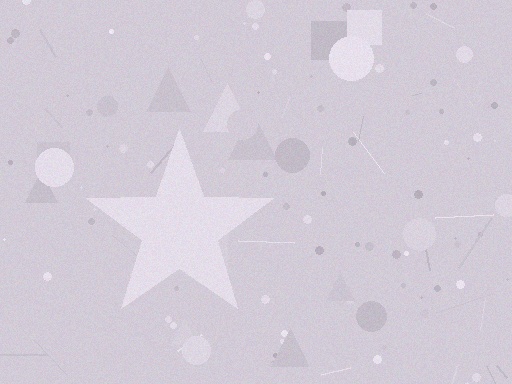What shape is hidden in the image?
A star is hidden in the image.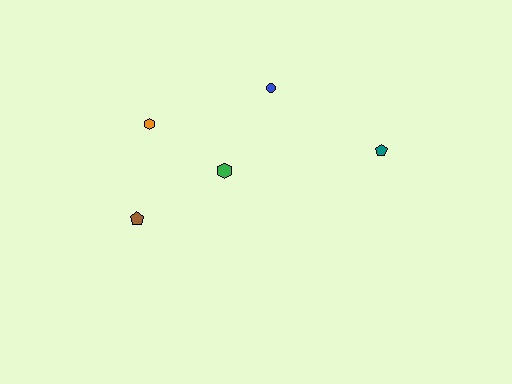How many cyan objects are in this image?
There are no cyan objects.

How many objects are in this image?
There are 5 objects.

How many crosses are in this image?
There are no crosses.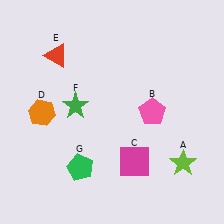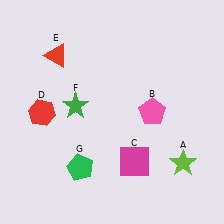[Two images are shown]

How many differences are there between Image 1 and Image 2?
There is 1 difference between the two images.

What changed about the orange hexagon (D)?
In Image 1, D is orange. In Image 2, it changed to red.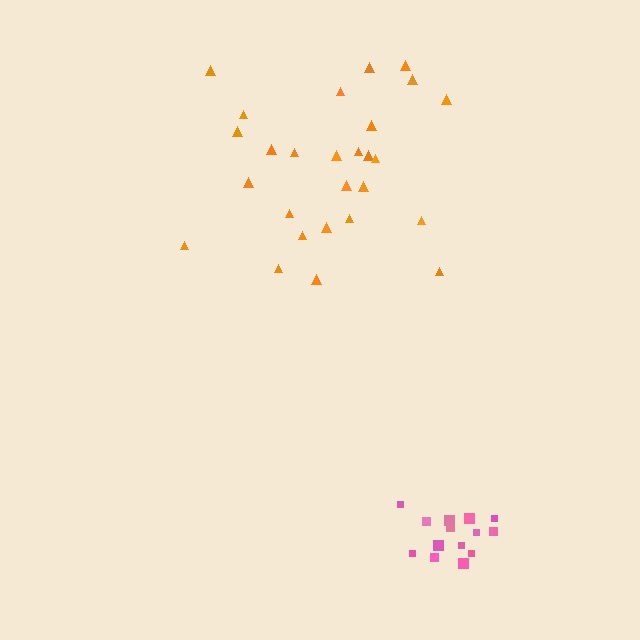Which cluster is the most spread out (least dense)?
Orange.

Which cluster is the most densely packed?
Pink.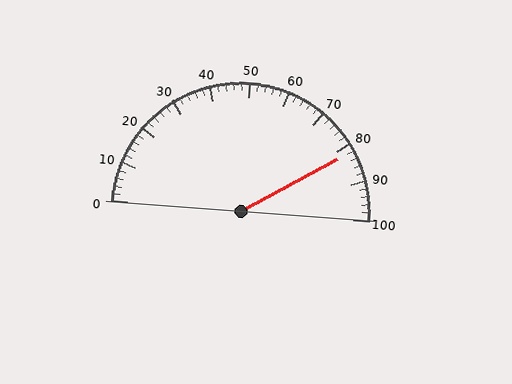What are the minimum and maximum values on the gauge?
The gauge ranges from 0 to 100.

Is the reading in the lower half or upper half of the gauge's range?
The reading is in the upper half of the range (0 to 100).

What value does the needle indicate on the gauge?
The needle indicates approximately 82.